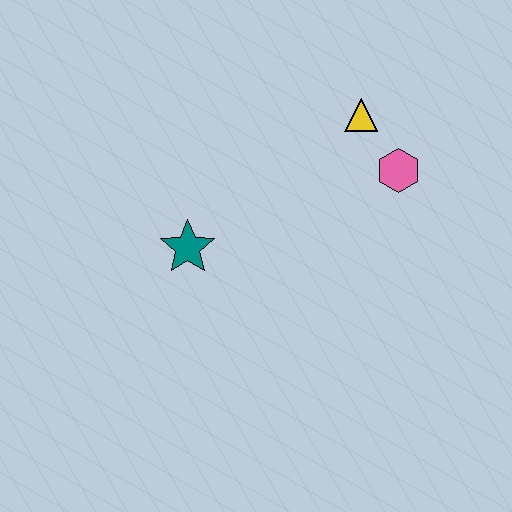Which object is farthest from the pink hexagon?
The teal star is farthest from the pink hexagon.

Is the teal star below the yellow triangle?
Yes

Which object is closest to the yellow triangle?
The pink hexagon is closest to the yellow triangle.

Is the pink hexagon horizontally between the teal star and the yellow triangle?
No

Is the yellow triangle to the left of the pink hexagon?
Yes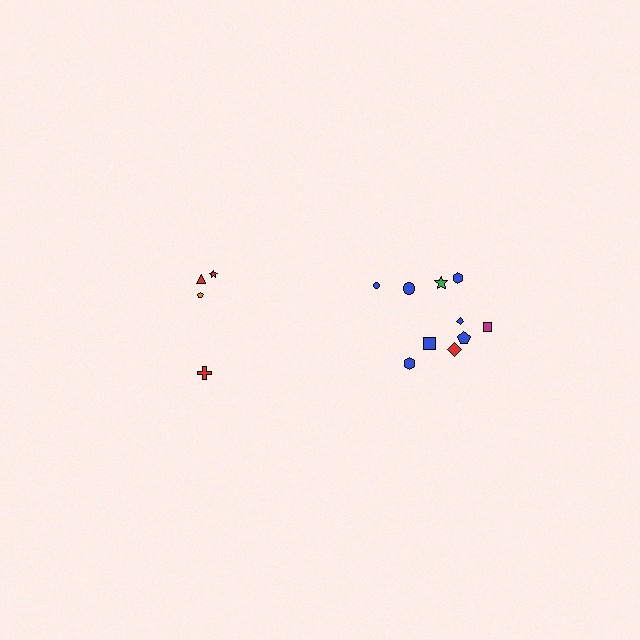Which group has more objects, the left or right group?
The right group.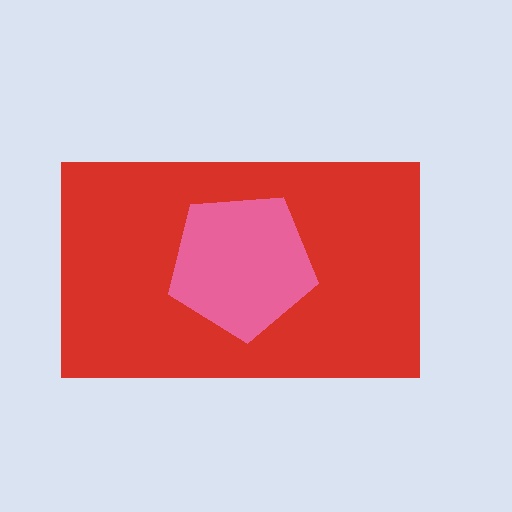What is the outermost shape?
The red rectangle.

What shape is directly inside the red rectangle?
The pink pentagon.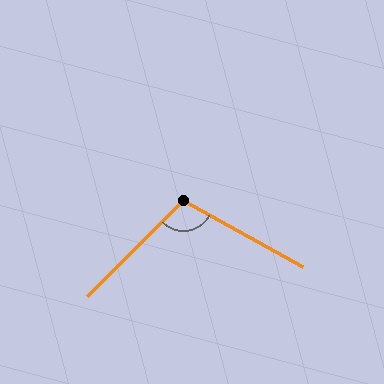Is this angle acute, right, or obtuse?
It is obtuse.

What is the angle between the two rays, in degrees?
Approximately 106 degrees.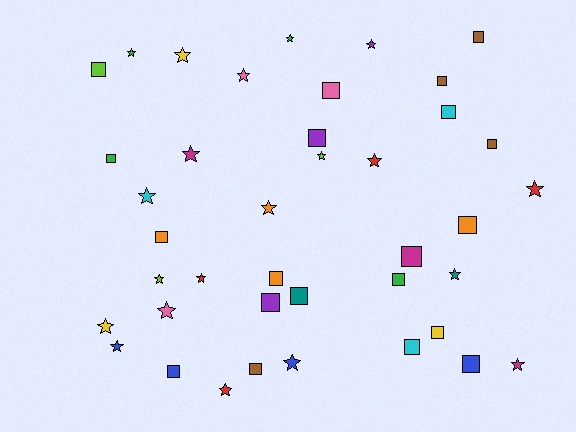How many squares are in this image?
There are 20 squares.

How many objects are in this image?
There are 40 objects.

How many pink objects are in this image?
There are 3 pink objects.